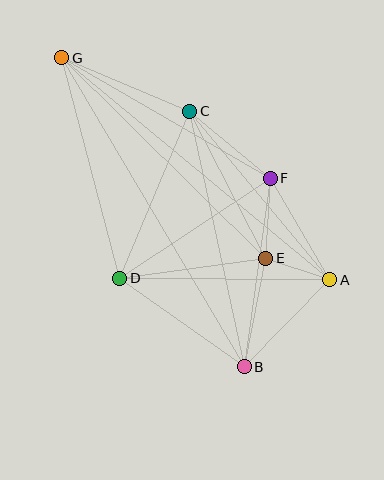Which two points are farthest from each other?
Points B and G are farthest from each other.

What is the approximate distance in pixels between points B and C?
The distance between B and C is approximately 261 pixels.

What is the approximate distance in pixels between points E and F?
The distance between E and F is approximately 80 pixels.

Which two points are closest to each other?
Points A and E are closest to each other.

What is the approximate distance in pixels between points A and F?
The distance between A and F is approximately 117 pixels.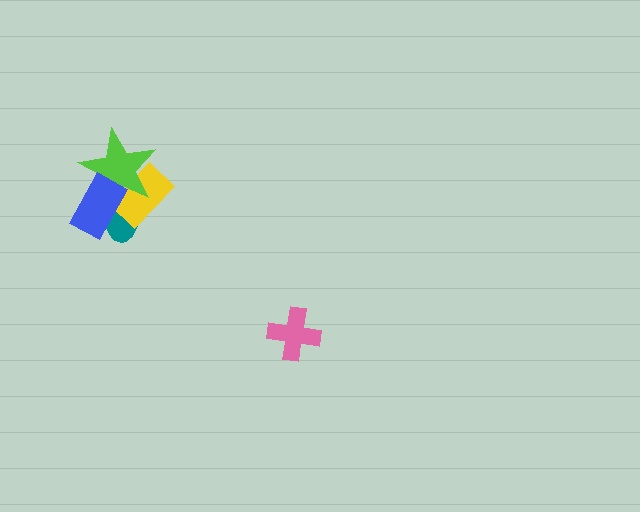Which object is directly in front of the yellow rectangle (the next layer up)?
The lime star is directly in front of the yellow rectangle.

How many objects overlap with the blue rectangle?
3 objects overlap with the blue rectangle.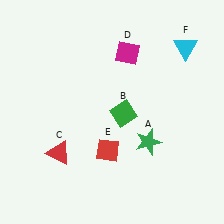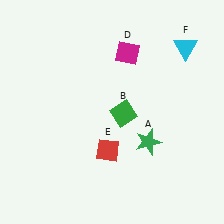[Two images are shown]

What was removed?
The red triangle (C) was removed in Image 2.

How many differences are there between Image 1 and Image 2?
There is 1 difference between the two images.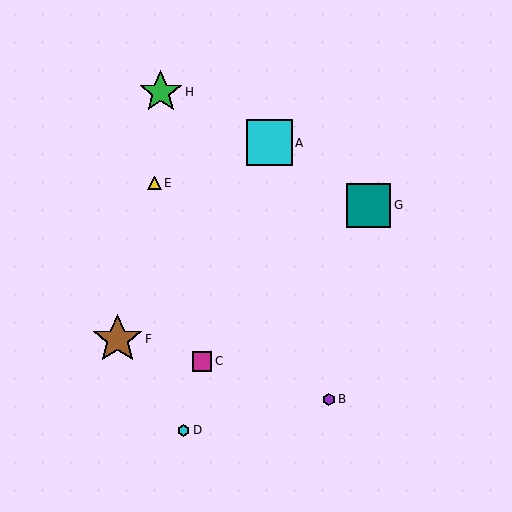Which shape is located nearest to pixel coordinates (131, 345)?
The brown star (labeled F) at (117, 339) is nearest to that location.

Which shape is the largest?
The brown star (labeled F) is the largest.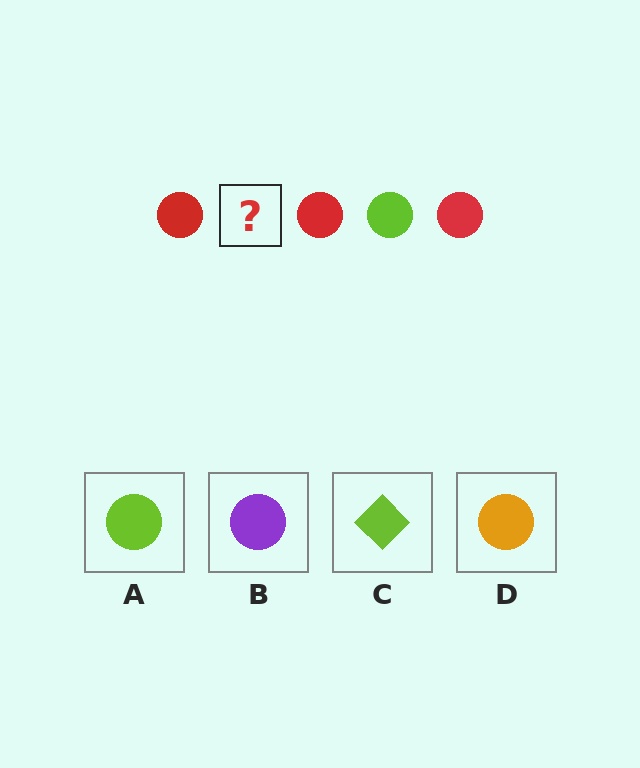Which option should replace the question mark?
Option A.